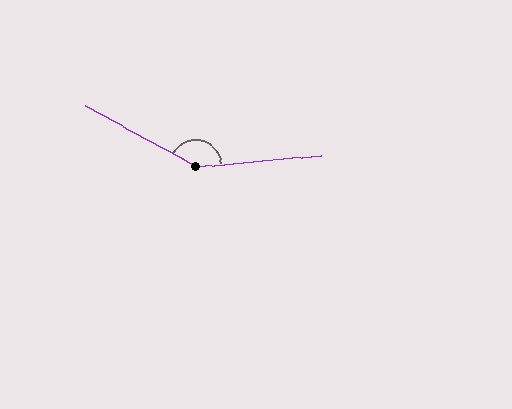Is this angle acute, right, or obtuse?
It is obtuse.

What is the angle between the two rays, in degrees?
Approximately 146 degrees.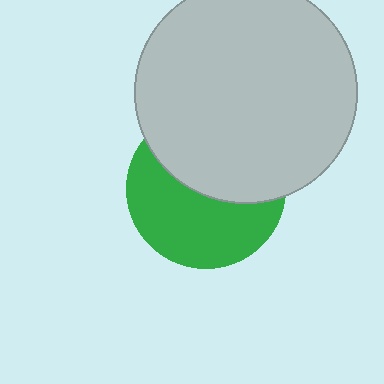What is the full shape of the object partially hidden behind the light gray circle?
The partially hidden object is a green circle.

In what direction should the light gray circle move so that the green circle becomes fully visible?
The light gray circle should move up. That is the shortest direction to clear the overlap and leave the green circle fully visible.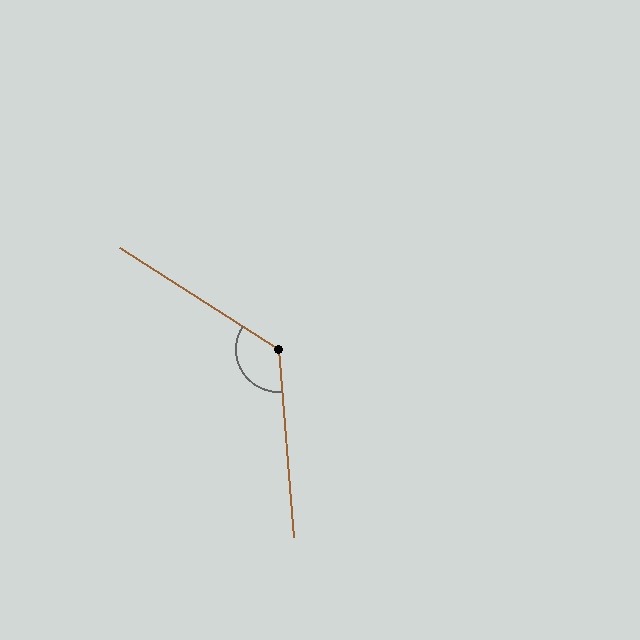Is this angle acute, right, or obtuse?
It is obtuse.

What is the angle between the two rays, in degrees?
Approximately 127 degrees.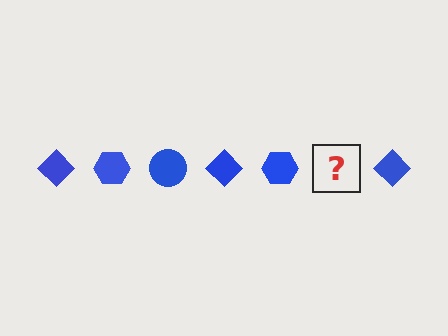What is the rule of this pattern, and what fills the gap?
The rule is that the pattern cycles through diamond, hexagon, circle shapes in blue. The gap should be filled with a blue circle.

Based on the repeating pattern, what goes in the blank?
The blank should be a blue circle.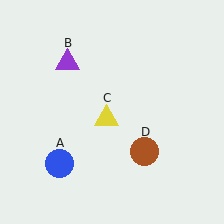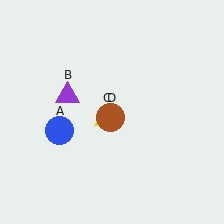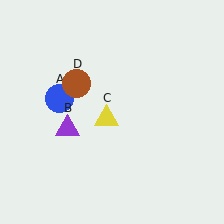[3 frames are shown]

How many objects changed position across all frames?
3 objects changed position: blue circle (object A), purple triangle (object B), brown circle (object D).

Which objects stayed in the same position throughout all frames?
Yellow triangle (object C) remained stationary.